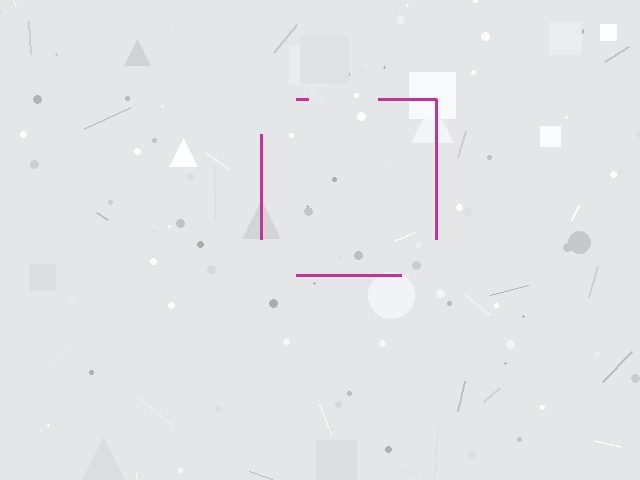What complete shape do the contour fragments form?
The contour fragments form a square.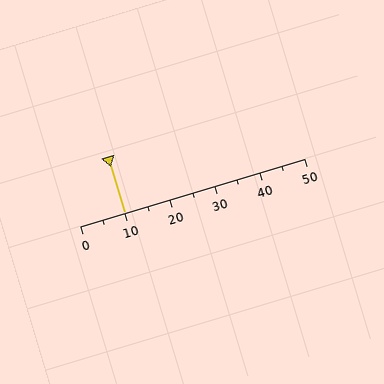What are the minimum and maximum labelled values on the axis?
The axis runs from 0 to 50.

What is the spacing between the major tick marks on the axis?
The major ticks are spaced 10 apart.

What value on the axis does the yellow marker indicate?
The marker indicates approximately 10.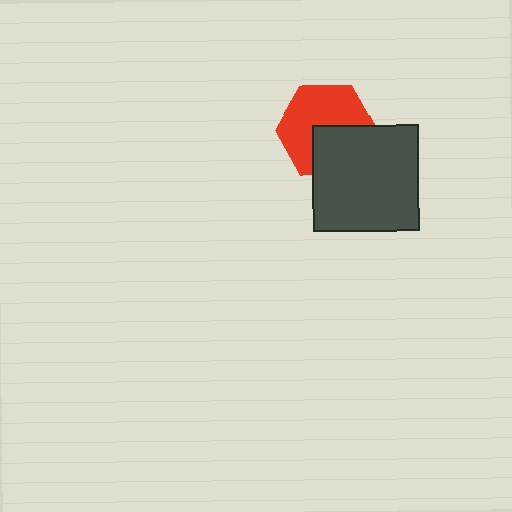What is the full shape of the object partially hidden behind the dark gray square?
The partially hidden object is a red hexagon.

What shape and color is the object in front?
The object in front is a dark gray square.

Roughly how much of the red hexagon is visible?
About half of it is visible (roughly 61%).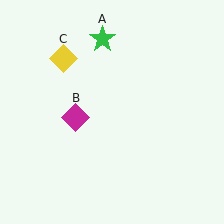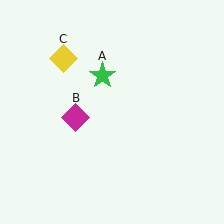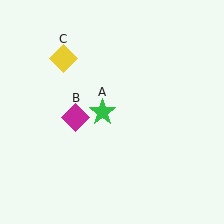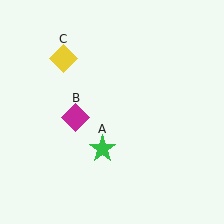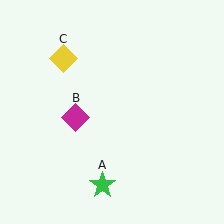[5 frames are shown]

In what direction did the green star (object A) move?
The green star (object A) moved down.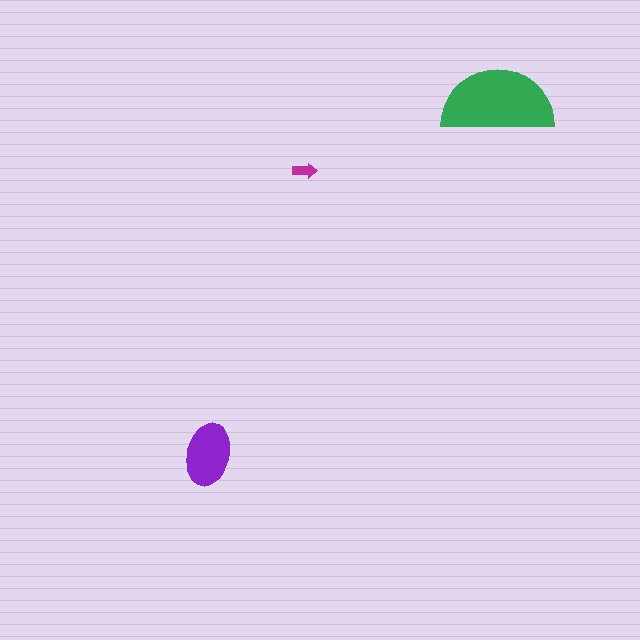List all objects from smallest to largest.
The magenta arrow, the purple ellipse, the green semicircle.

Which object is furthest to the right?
The green semicircle is rightmost.